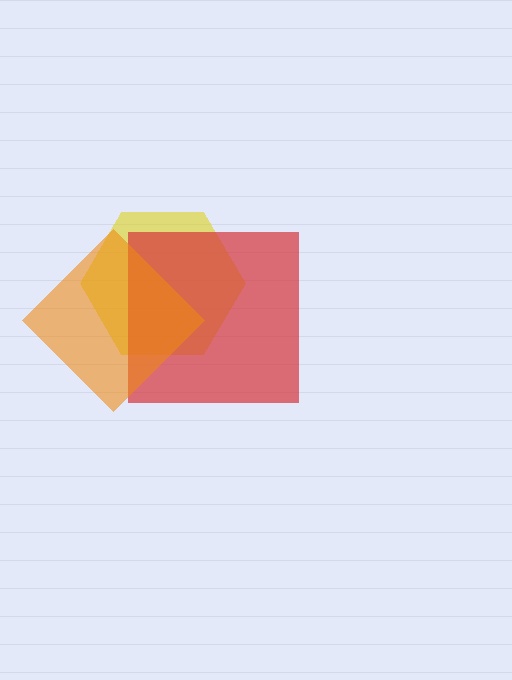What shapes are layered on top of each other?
The layered shapes are: a yellow hexagon, a red square, an orange diamond.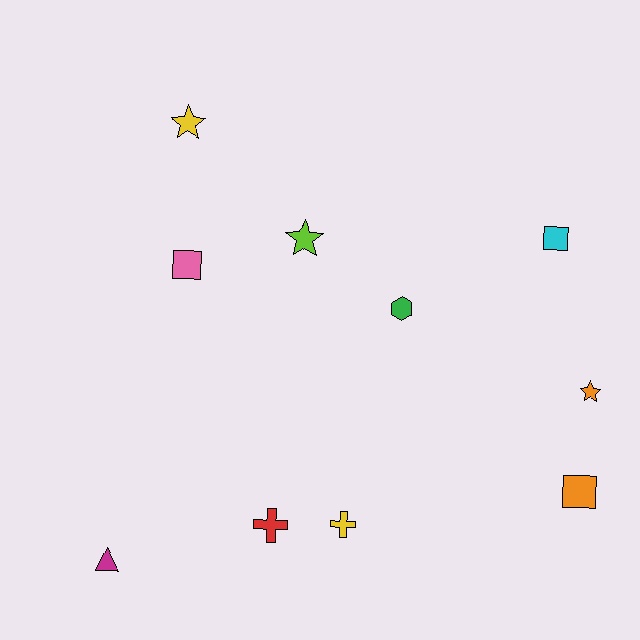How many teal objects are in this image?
There are no teal objects.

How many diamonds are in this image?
There are no diamonds.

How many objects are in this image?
There are 10 objects.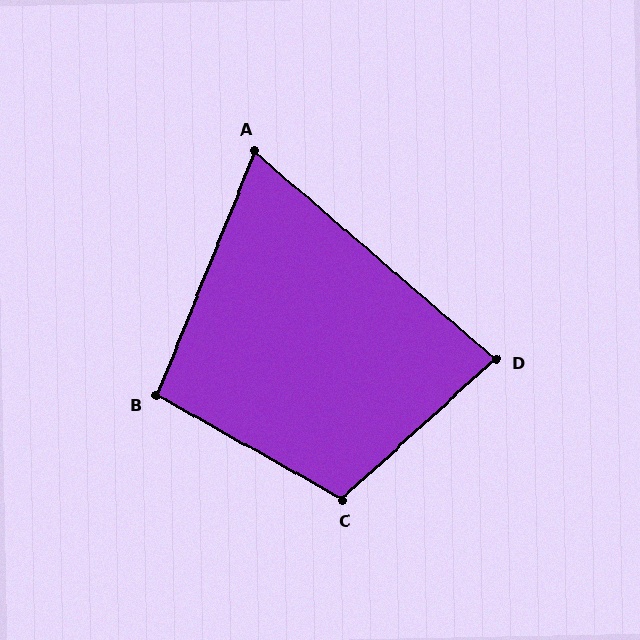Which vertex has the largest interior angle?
C, at approximately 109 degrees.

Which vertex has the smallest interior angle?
A, at approximately 71 degrees.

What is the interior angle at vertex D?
Approximately 83 degrees (acute).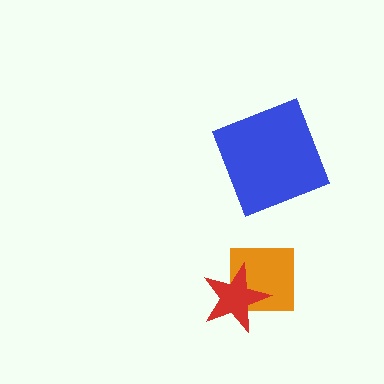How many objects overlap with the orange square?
1 object overlaps with the orange square.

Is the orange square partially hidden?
Yes, it is partially covered by another shape.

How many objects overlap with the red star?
1 object overlaps with the red star.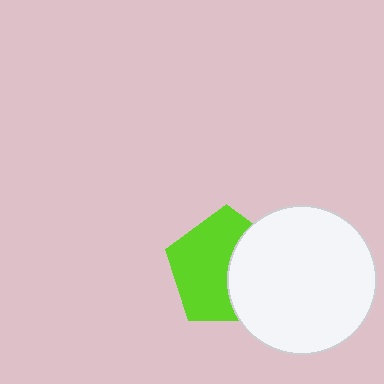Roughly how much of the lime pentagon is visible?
About half of it is visible (roughly 59%).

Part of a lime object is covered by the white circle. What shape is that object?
It is a pentagon.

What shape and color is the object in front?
The object in front is a white circle.